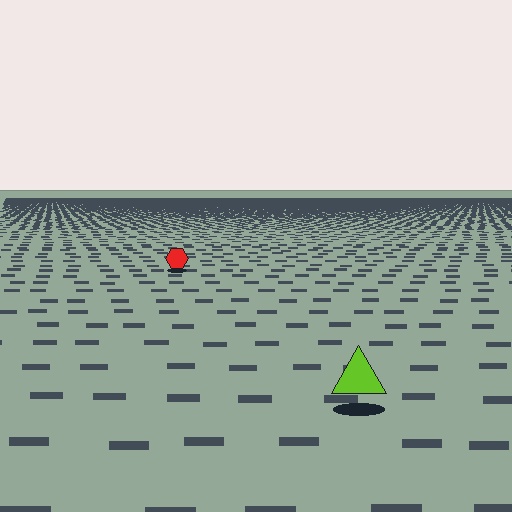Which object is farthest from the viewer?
The red hexagon is farthest from the viewer. It appears smaller and the ground texture around it is denser.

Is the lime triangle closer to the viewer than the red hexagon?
Yes. The lime triangle is closer — you can tell from the texture gradient: the ground texture is coarser near it.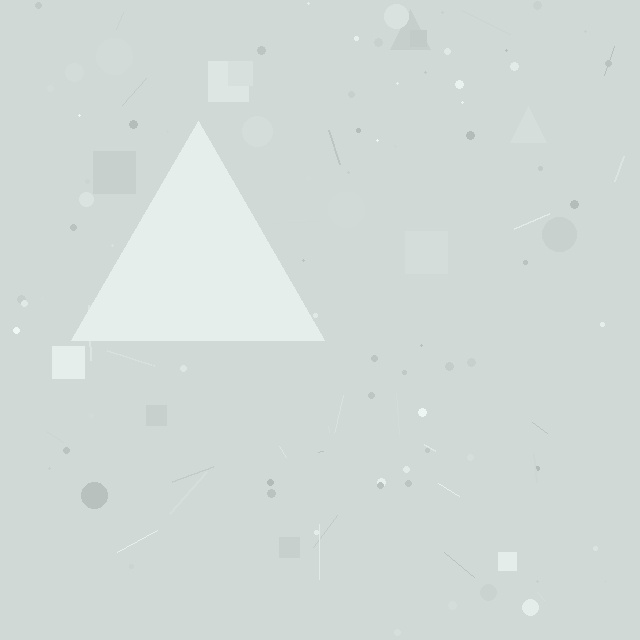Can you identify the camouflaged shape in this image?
The camouflaged shape is a triangle.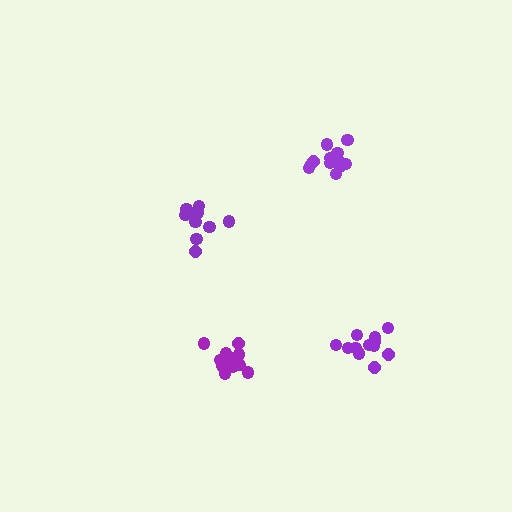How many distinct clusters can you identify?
There are 4 distinct clusters.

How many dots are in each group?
Group 1: 11 dots, Group 2: 15 dots, Group 3: 12 dots, Group 4: 12 dots (50 total).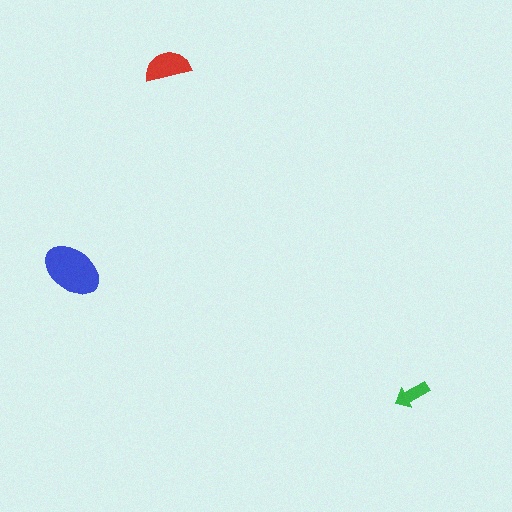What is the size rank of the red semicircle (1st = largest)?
2nd.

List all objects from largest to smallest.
The blue ellipse, the red semicircle, the green arrow.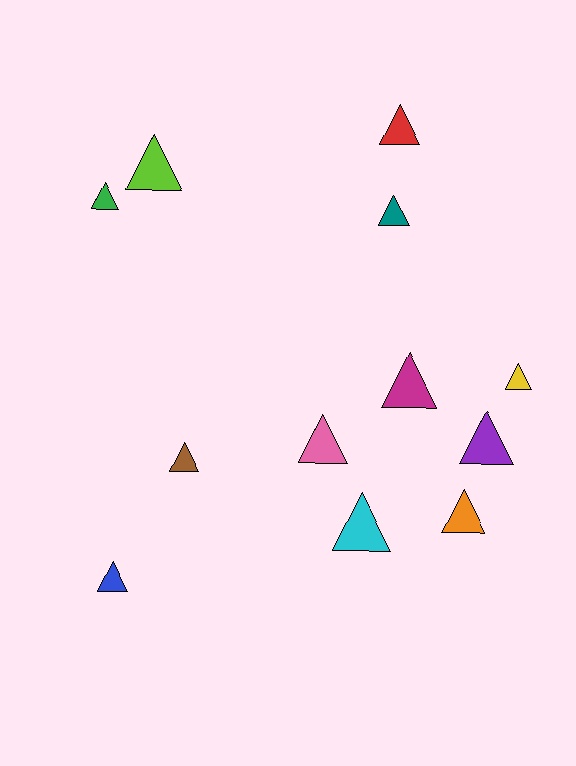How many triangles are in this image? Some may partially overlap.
There are 12 triangles.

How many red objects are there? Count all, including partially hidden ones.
There is 1 red object.